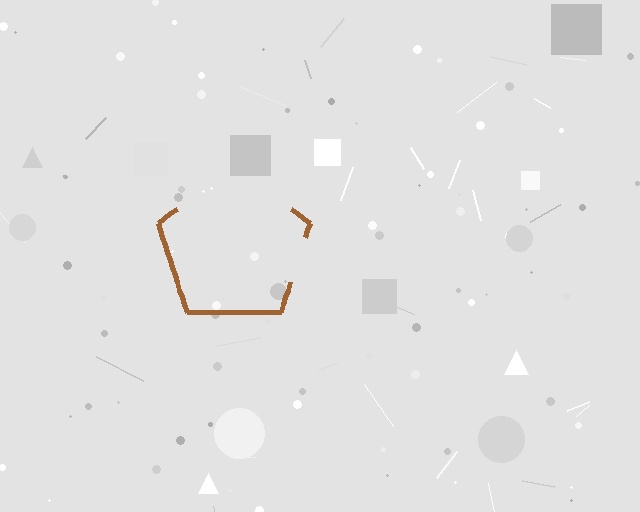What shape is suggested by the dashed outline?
The dashed outline suggests a pentagon.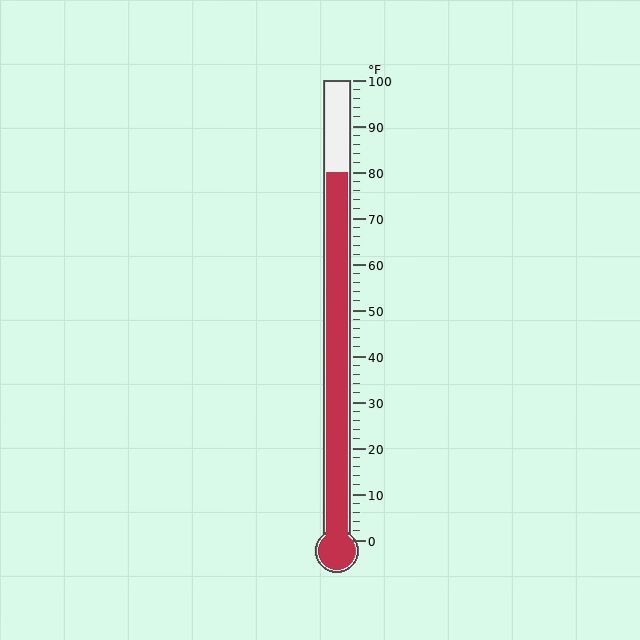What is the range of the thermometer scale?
The thermometer scale ranges from 0°F to 100°F.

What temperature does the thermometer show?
The thermometer shows approximately 80°F.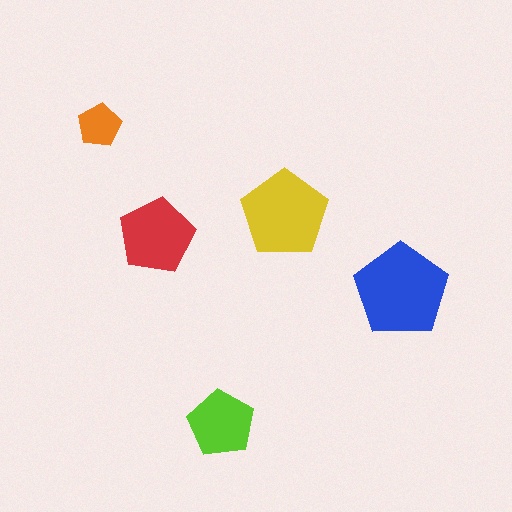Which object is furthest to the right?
The blue pentagon is rightmost.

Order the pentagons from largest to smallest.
the blue one, the yellow one, the red one, the lime one, the orange one.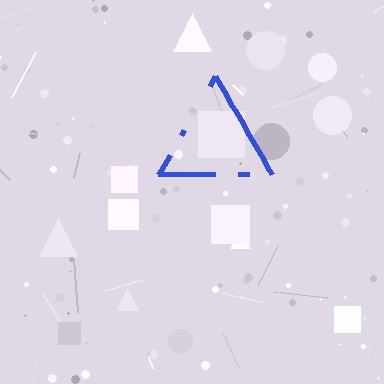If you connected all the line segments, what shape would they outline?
They would outline a triangle.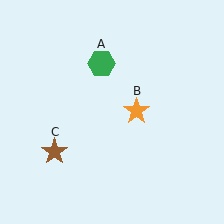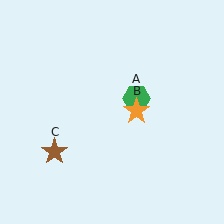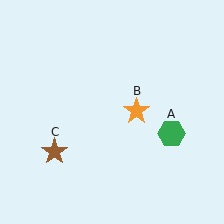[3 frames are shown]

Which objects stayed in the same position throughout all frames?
Orange star (object B) and brown star (object C) remained stationary.